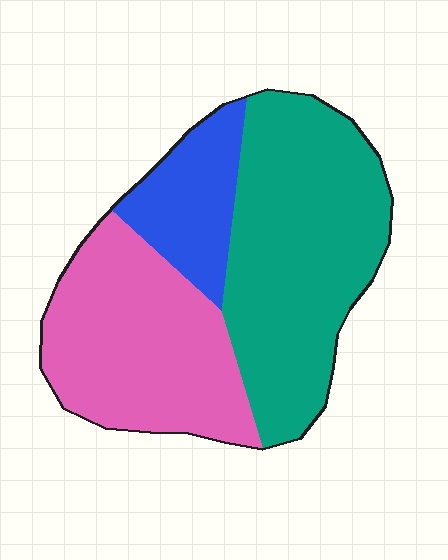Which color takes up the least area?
Blue, at roughly 15%.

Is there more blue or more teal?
Teal.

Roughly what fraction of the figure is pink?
Pink covers 37% of the figure.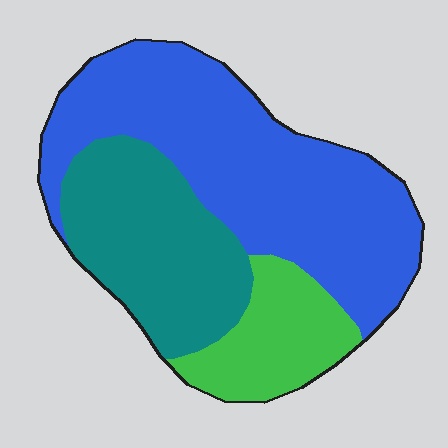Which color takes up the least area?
Green, at roughly 15%.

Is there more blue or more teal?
Blue.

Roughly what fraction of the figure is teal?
Teal covers around 30% of the figure.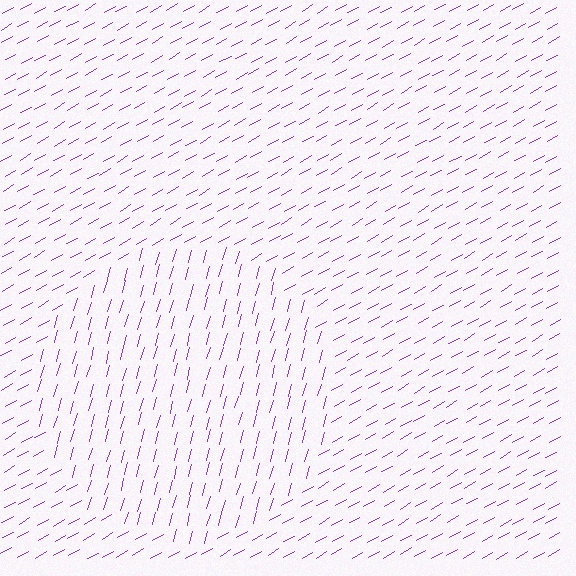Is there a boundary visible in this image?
Yes, there is a texture boundary formed by a change in line orientation.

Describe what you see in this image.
The image is filled with small purple line segments. A circle region in the image has lines oriented differently from the surrounding lines, creating a visible texture boundary.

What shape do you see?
I see a circle.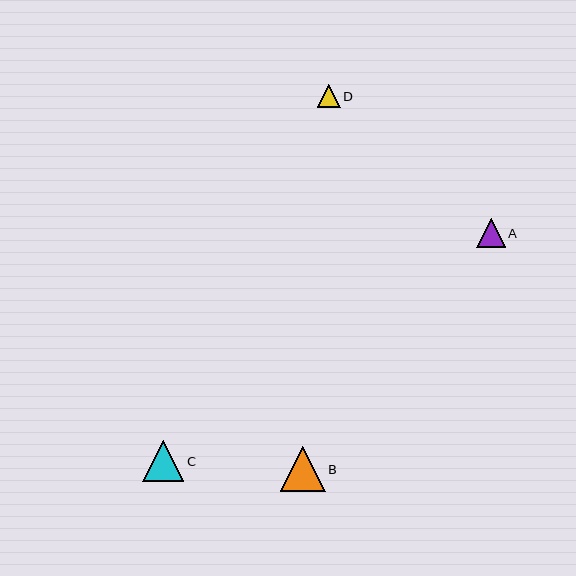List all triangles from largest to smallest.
From largest to smallest: B, C, A, D.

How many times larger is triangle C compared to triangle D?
Triangle C is approximately 1.8 times the size of triangle D.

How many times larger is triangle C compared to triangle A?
Triangle C is approximately 1.4 times the size of triangle A.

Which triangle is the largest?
Triangle B is the largest with a size of approximately 45 pixels.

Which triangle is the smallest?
Triangle D is the smallest with a size of approximately 23 pixels.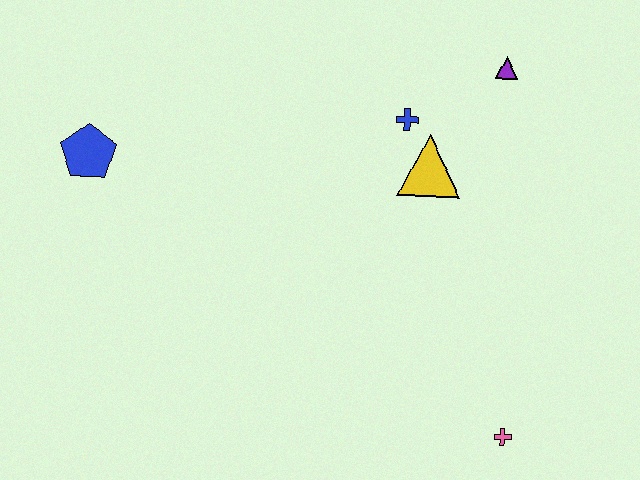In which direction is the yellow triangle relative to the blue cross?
The yellow triangle is below the blue cross.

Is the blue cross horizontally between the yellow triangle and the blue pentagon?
Yes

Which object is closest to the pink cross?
The yellow triangle is closest to the pink cross.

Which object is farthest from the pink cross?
The blue pentagon is farthest from the pink cross.